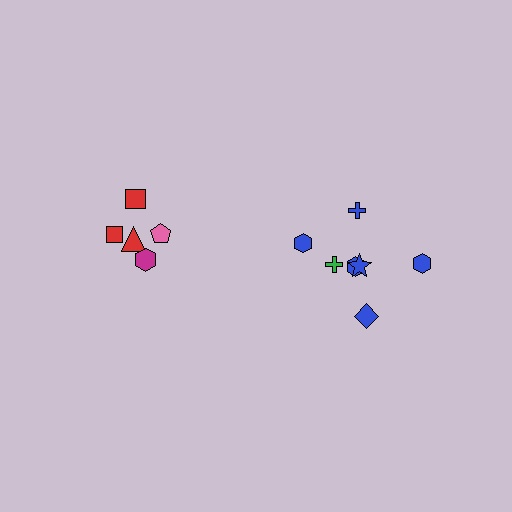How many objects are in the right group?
There are 7 objects.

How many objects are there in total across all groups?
There are 12 objects.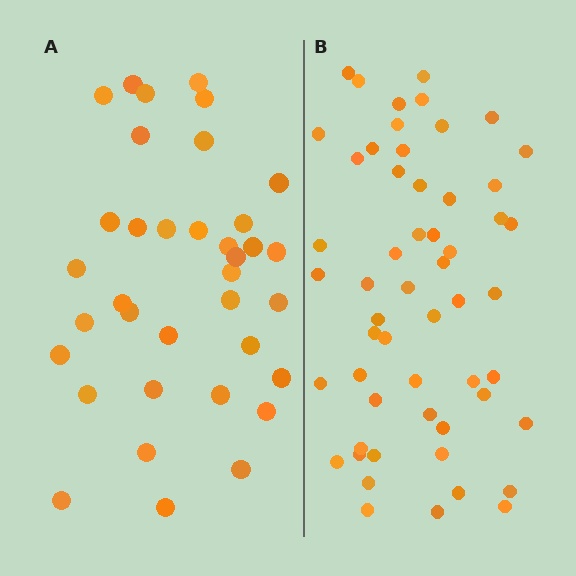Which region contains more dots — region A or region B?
Region B (the right region) has more dots.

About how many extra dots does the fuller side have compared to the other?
Region B has approximately 20 more dots than region A.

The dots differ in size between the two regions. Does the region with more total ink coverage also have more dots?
No. Region A has more total ink coverage because its dots are larger, but region B actually contains more individual dots. Total area can be misleading — the number of items is what matters here.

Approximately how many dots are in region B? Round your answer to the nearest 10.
About 60 dots. (The exact count is 55, which rounds to 60.)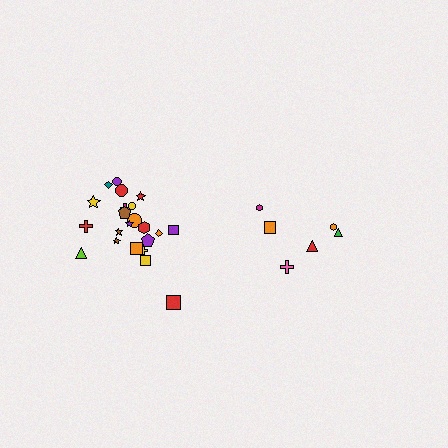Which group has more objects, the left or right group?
The left group.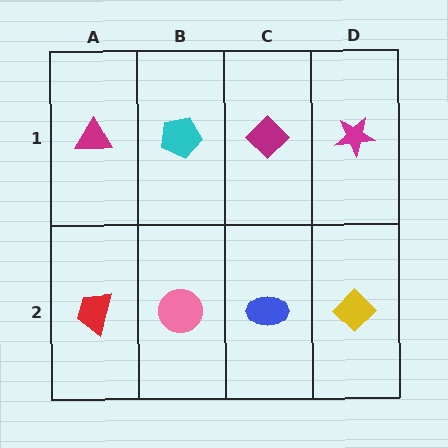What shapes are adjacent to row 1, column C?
A blue ellipse (row 2, column C), a cyan pentagon (row 1, column B), a magenta star (row 1, column D).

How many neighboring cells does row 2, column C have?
3.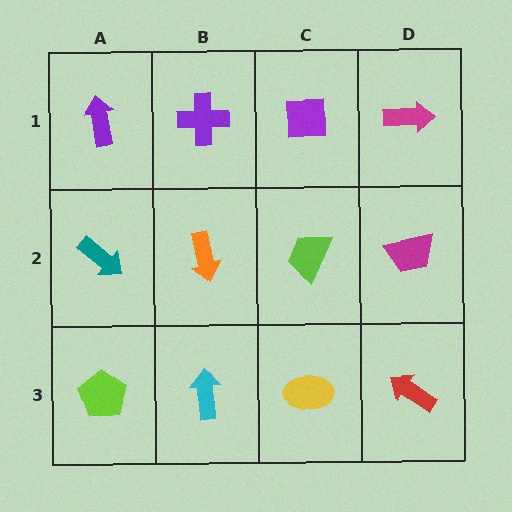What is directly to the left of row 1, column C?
A purple cross.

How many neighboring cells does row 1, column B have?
3.